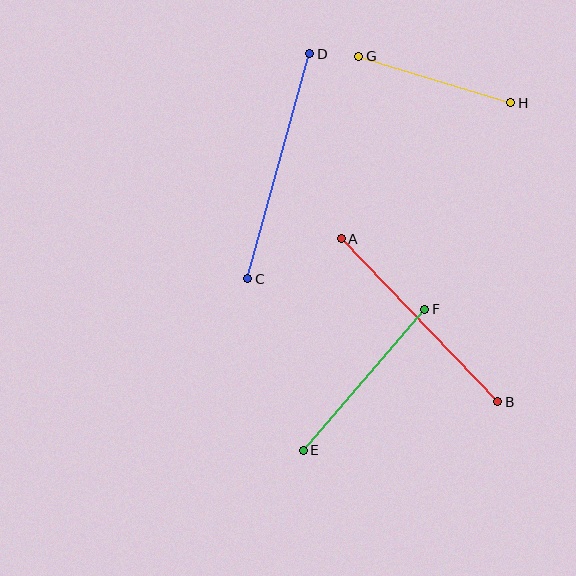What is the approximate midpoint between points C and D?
The midpoint is at approximately (279, 166) pixels.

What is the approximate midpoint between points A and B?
The midpoint is at approximately (419, 320) pixels.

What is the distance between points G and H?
The distance is approximately 159 pixels.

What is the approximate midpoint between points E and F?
The midpoint is at approximately (364, 380) pixels.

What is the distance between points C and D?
The distance is approximately 233 pixels.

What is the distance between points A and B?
The distance is approximately 226 pixels.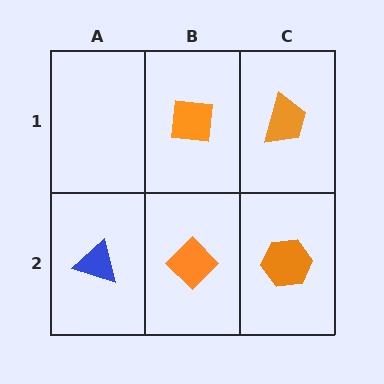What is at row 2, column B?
An orange diamond.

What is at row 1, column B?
An orange square.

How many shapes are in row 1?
2 shapes.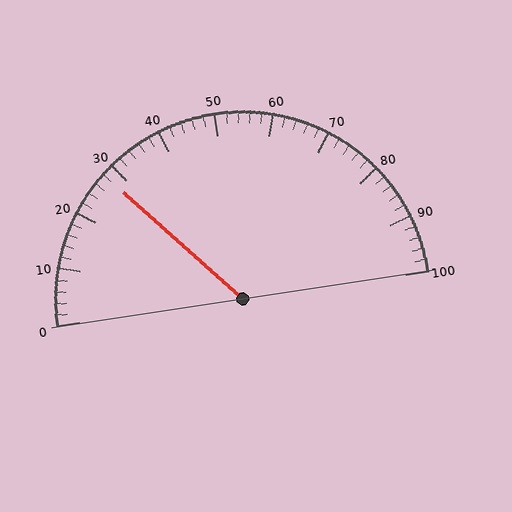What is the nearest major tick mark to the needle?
The nearest major tick mark is 30.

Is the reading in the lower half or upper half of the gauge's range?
The reading is in the lower half of the range (0 to 100).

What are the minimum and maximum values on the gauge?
The gauge ranges from 0 to 100.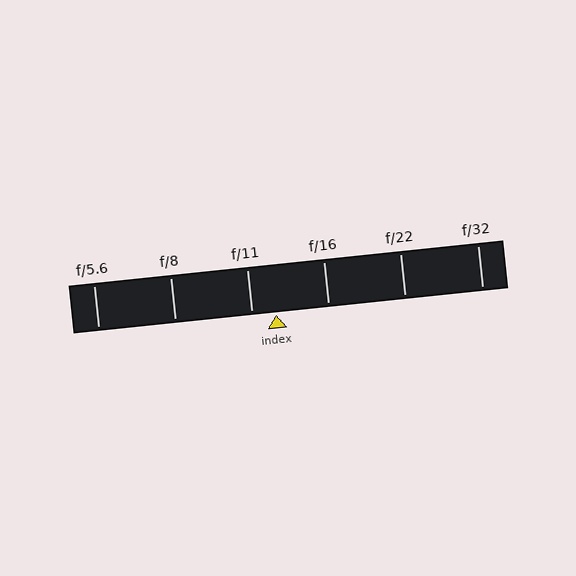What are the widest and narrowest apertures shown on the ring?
The widest aperture shown is f/5.6 and the narrowest is f/32.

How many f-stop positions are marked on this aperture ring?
There are 6 f-stop positions marked.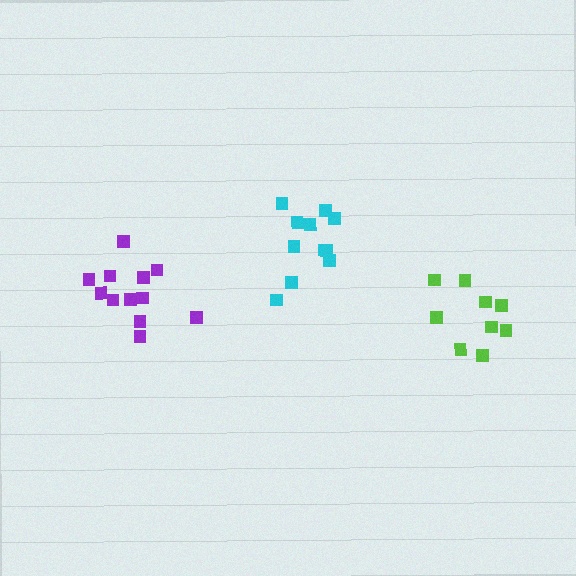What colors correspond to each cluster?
The clusters are colored: purple, lime, cyan.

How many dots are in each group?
Group 1: 12 dots, Group 2: 9 dots, Group 3: 11 dots (32 total).